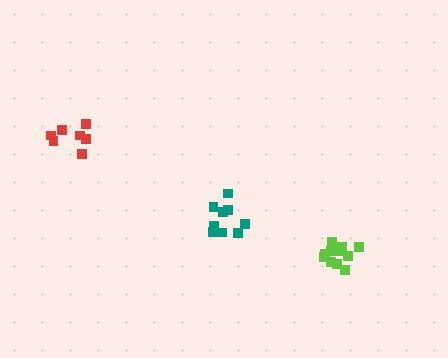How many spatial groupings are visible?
There are 3 spatial groupings.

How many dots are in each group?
Group 1: 9 dots, Group 2: 7 dots, Group 3: 13 dots (29 total).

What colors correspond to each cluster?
The clusters are colored: teal, red, lime.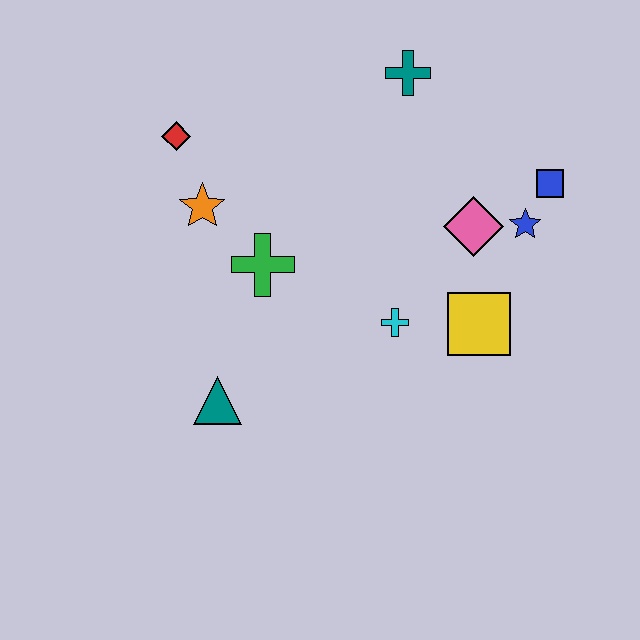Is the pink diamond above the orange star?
No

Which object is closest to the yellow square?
The cyan cross is closest to the yellow square.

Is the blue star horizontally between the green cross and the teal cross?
No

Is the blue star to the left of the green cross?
No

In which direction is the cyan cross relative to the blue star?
The cyan cross is to the left of the blue star.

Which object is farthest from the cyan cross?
The red diamond is farthest from the cyan cross.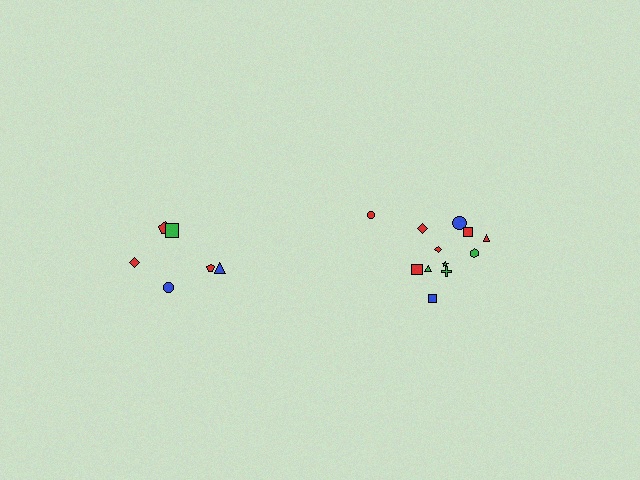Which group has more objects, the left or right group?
The right group.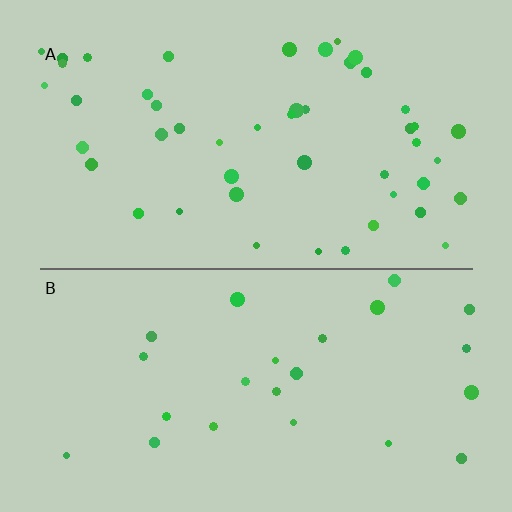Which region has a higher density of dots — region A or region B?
A (the top).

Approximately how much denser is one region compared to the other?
Approximately 2.0× — region A over region B.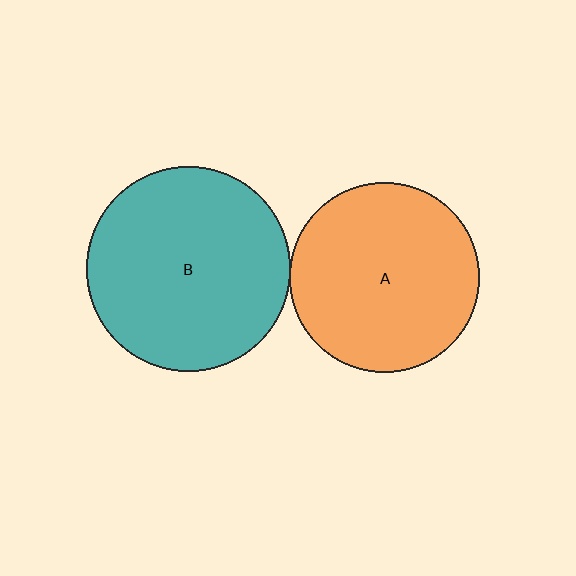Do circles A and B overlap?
Yes.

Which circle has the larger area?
Circle B (teal).